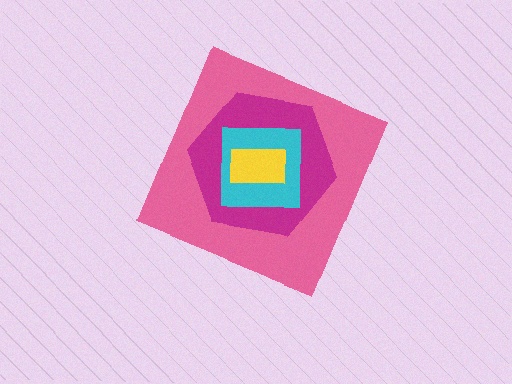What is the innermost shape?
The yellow rectangle.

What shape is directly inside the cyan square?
The yellow rectangle.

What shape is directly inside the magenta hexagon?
The cyan square.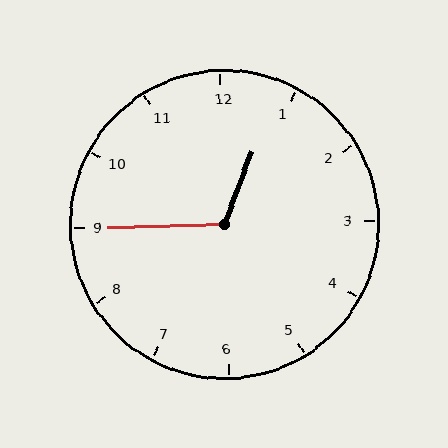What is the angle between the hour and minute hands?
Approximately 112 degrees.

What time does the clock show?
12:45.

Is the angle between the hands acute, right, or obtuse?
It is obtuse.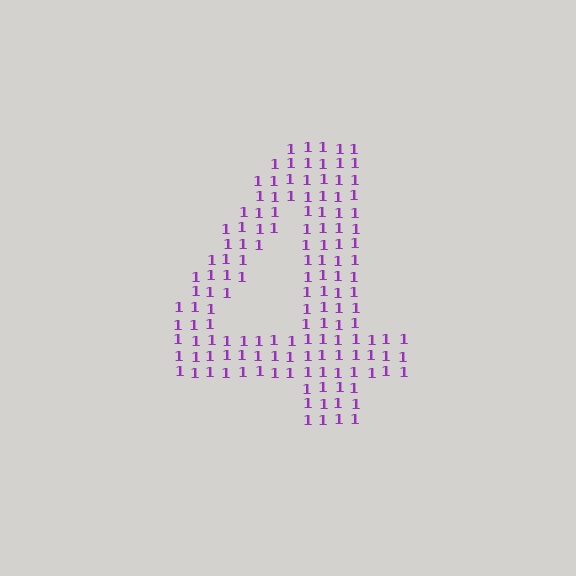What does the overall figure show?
The overall figure shows the digit 4.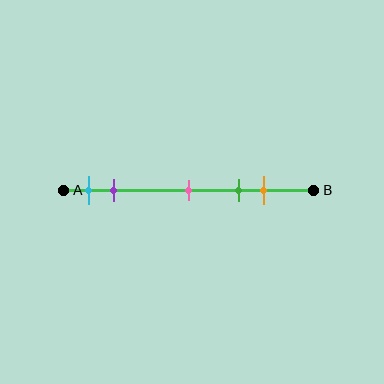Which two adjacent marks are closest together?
The cyan and purple marks are the closest adjacent pair.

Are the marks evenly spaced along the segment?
No, the marks are not evenly spaced.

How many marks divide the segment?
There are 5 marks dividing the segment.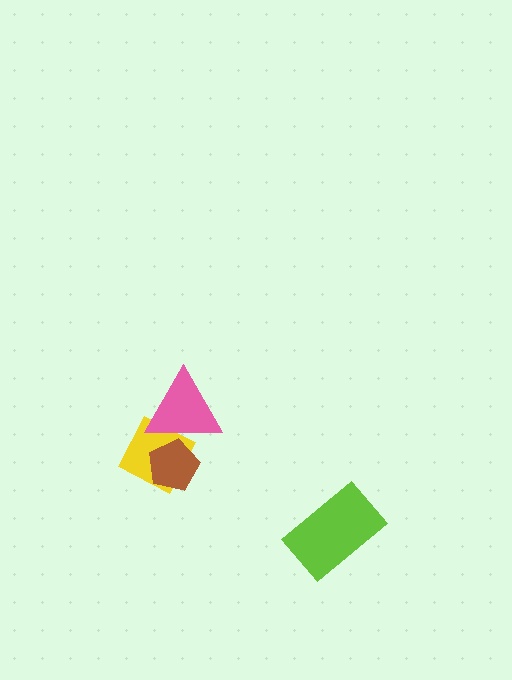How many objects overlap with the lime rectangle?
0 objects overlap with the lime rectangle.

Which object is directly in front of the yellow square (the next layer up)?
The brown pentagon is directly in front of the yellow square.